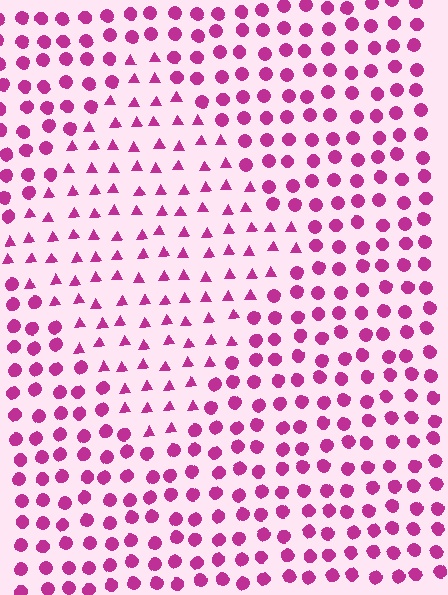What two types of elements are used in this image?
The image uses triangles inside the diamond region and circles outside it.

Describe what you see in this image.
The image is filled with small magenta elements arranged in a uniform grid. A diamond-shaped region contains triangles, while the surrounding area contains circles. The boundary is defined purely by the change in element shape.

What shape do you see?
I see a diamond.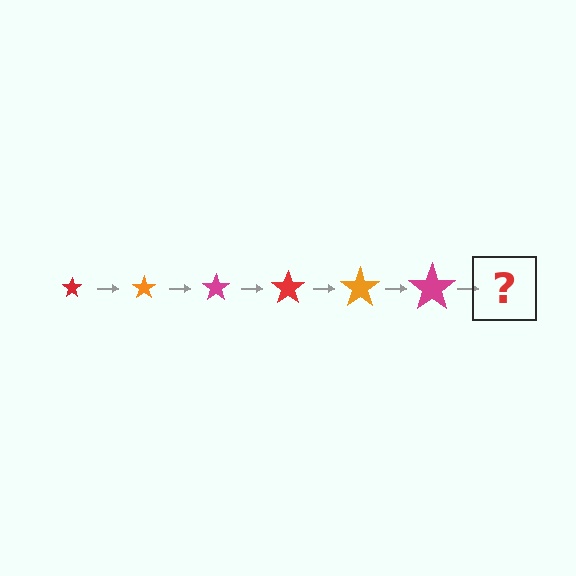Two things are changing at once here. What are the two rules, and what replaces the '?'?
The two rules are that the star grows larger each step and the color cycles through red, orange, and magenta. The '?' should be a red star, larger than the previous one.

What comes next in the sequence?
The next element should be a red star, larger than the previous one.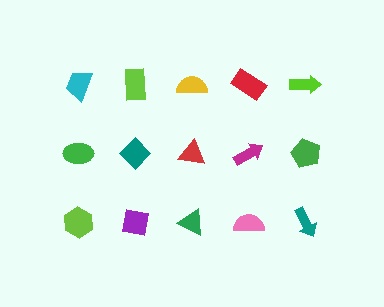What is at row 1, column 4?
A red rectangle.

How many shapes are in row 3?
5 shapes.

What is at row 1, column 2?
A lime rectangle.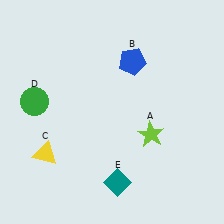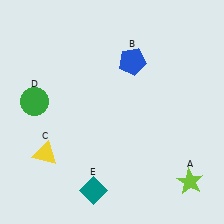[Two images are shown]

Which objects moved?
The objects that moved are: the lime star (A), the teal diamond (E).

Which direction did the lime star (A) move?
The lime star (A) moved down.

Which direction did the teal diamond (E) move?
The teal diamond (E) moved left.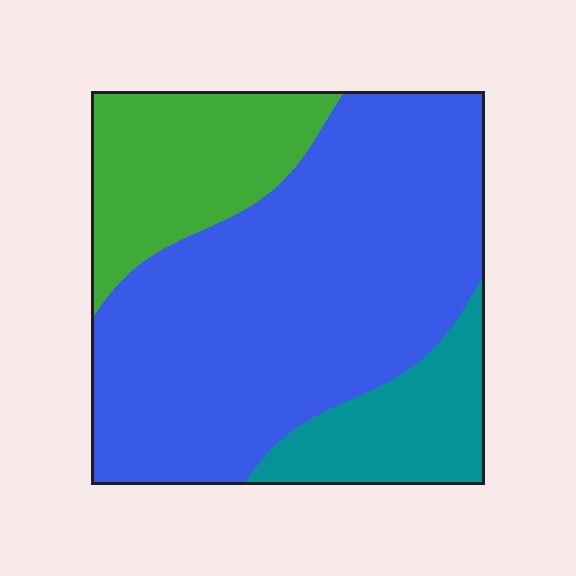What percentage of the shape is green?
Green takes up less than a quarter of the shape.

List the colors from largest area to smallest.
From largest to smallest: blue, green, teal.